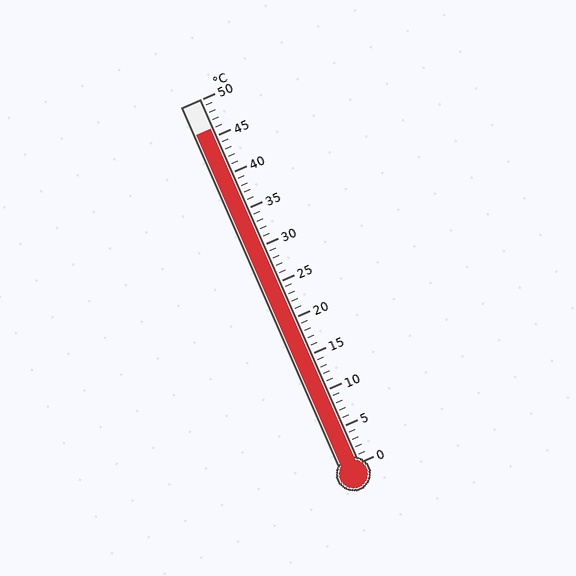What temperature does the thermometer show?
The thermometer shows approximately 46°C.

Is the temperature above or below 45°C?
The temperature is above 45°C.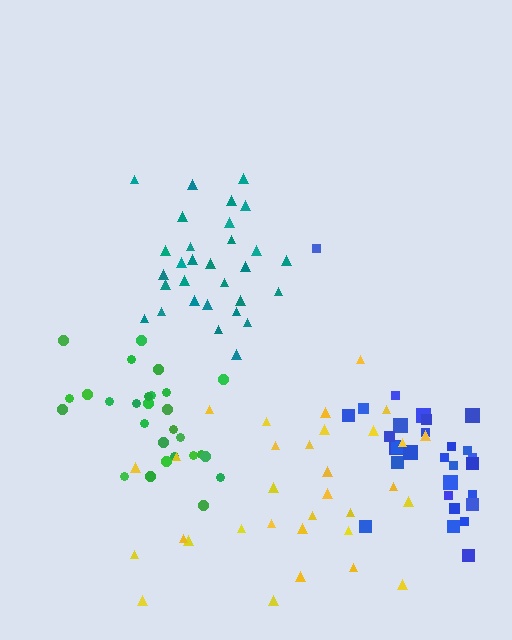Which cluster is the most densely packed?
Green.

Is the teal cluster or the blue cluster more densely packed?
Teal.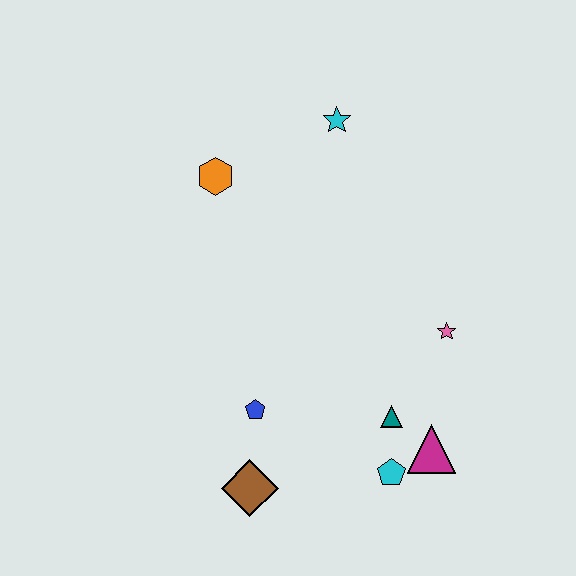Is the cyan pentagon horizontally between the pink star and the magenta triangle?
No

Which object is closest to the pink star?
The teal triangle is closest to the pink star.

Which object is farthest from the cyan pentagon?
The cyan star is farthest from the cyan pentagon.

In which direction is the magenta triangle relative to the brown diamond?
The magenta triangle is to the right of the brown diamond.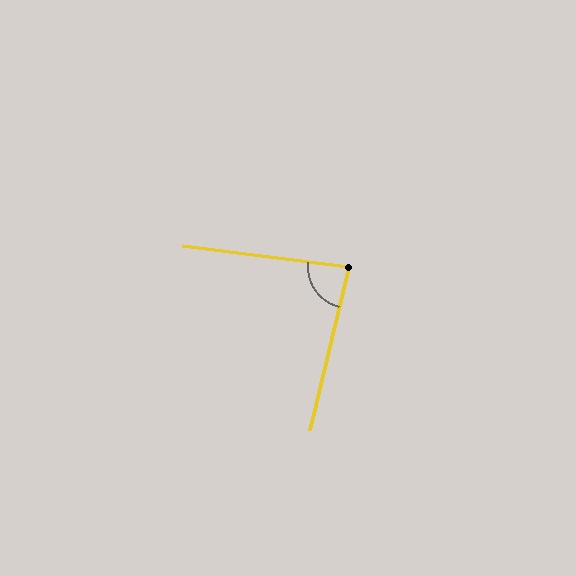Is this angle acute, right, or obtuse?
It is acute.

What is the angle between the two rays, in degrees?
Approximately 83 degrees.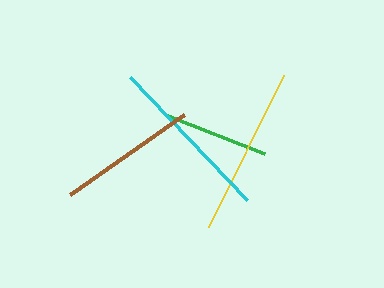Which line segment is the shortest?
The green line is the shortest at approximately 104 pixels.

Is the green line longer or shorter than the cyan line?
The cyan line is longer than the green line.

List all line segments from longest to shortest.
From longest to shortest: yellow, cyan, brown, green.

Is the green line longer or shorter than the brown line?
The brown line is longer than the green line.